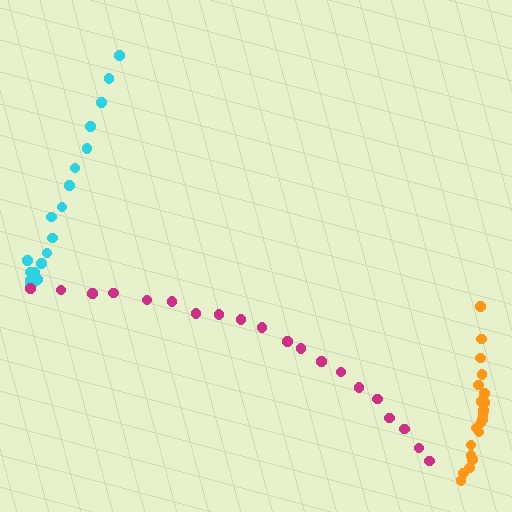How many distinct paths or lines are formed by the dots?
There are 3 distinct paths.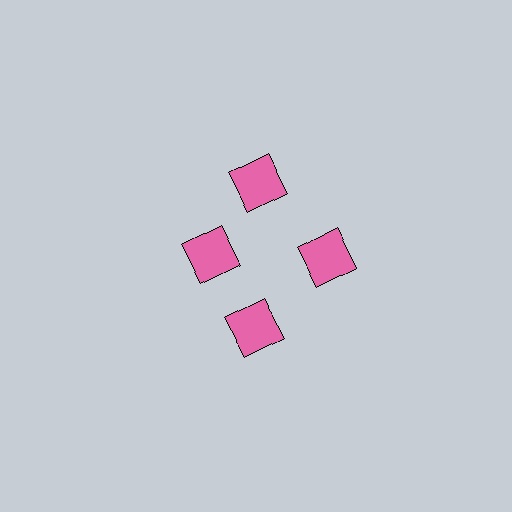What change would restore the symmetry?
The symmetry would be restored by moving it outward, back onto the ring so that all 4 squares sit at equal angles and equal distance from the center.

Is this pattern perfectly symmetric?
No. The 4 pink squares are arranged in a ring, but one element near the 9 o'clock position is pulled inward toward the center, breaking the 4-fold rotational symmetry.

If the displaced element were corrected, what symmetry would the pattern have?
It would have 4-fold rotational symmetry — the pattern would map onto itself every 90 degrees.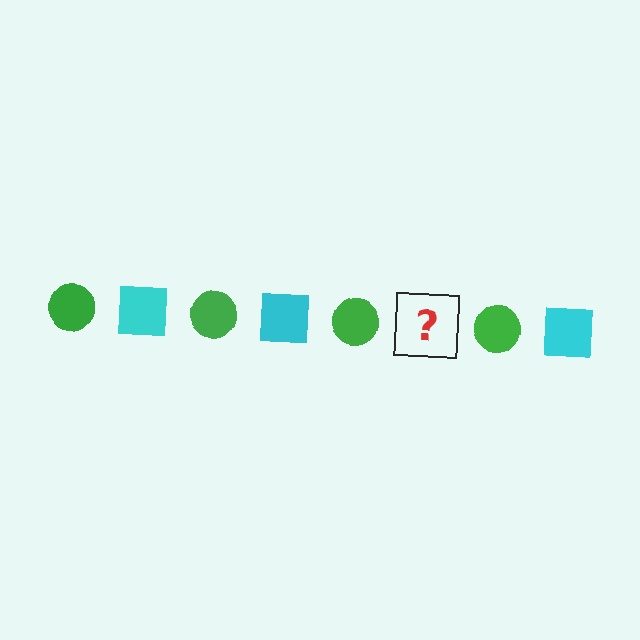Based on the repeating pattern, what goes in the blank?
The blank should be a cyan square.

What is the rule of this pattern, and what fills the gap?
The rule is that the pattern alternates between green circle and cyan square. The gap should be filled with a cyan square.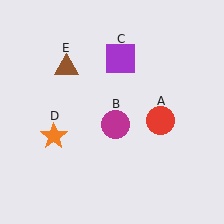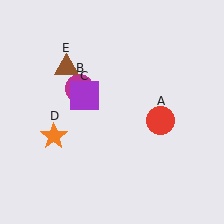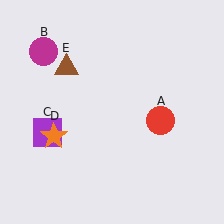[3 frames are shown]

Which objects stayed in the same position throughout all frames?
Red circle (object A) and orange star (object D) and brown triangle (object E) remained stationary.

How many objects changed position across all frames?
2 objects changed position: magenta circle (object B), purple square (object C).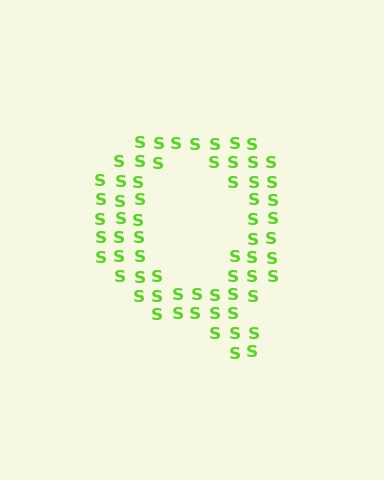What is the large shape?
The large shape is the letter Q.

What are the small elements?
The small elements are letter S's.